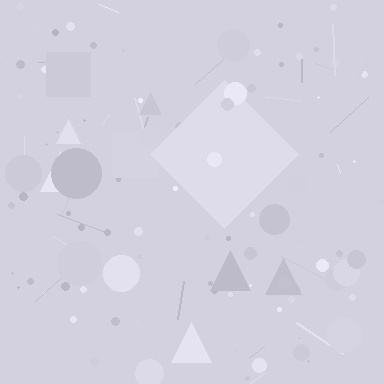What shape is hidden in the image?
A diamond is hidden in the image.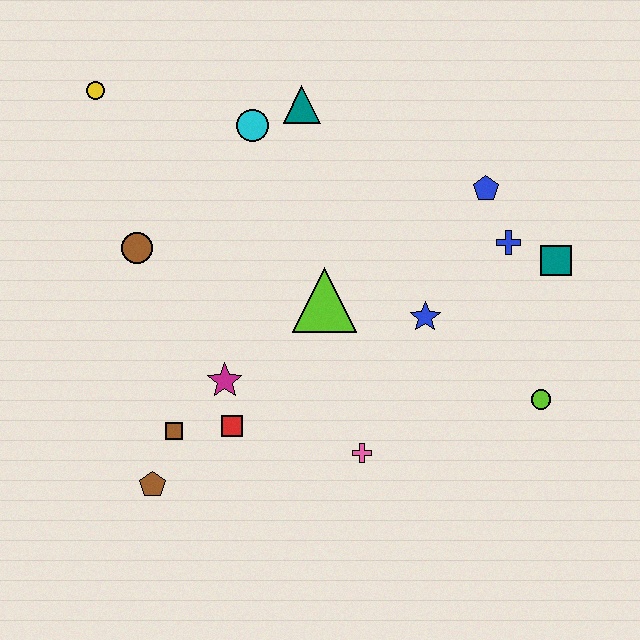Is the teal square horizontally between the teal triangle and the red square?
No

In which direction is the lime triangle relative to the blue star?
The lime triangle is to the left of the blue star.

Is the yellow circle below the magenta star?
No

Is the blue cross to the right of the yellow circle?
Yes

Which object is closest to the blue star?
The lime triangle is closest to the blue star.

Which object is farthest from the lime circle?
The yellow circle is farthest from the lime circle.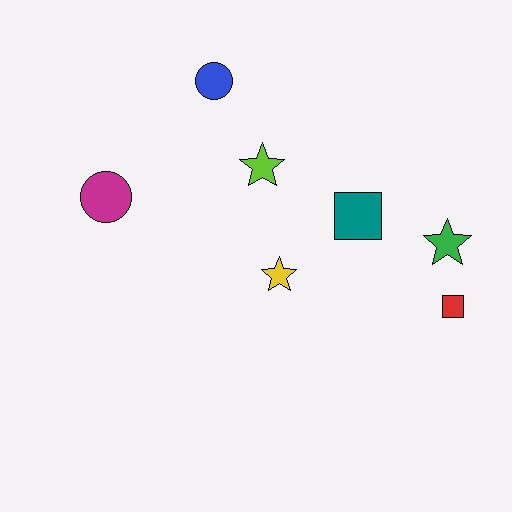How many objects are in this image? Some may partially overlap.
There are 7 objects.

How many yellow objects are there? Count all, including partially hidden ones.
There is 1 yellow object.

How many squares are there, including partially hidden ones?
There are 2 squares.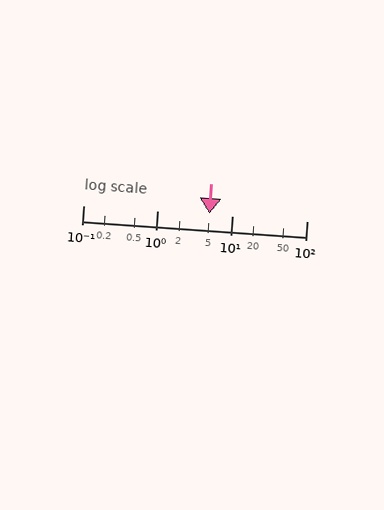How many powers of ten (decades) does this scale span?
The scale spans 3 decades, from 0.1 to 100.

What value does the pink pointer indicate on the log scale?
The pointer indicates approximately 4.9.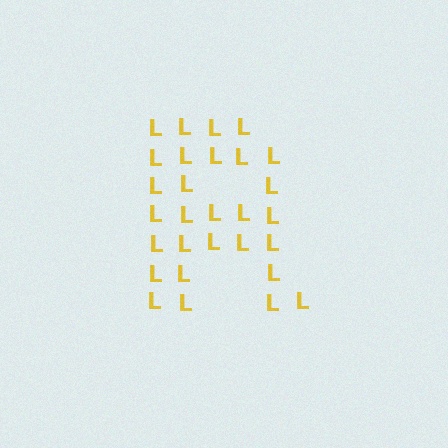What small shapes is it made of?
It is made of small letter L's.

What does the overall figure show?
The overall figure shows the letter R.